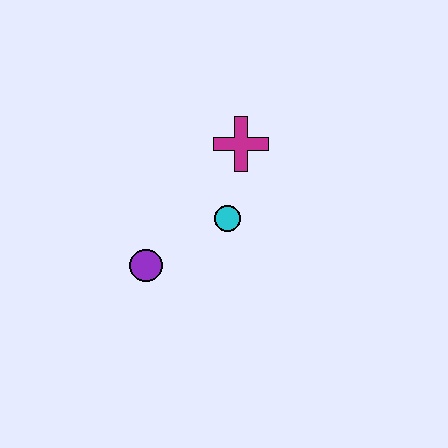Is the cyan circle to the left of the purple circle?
No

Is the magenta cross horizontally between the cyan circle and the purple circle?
No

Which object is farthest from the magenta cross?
The purple circle is farthest from the magenta cross.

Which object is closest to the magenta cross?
The cyan circle is closest to the magenta cross.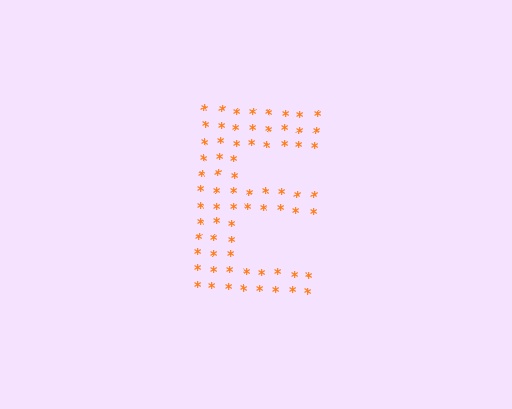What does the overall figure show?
The overall figure shows the letter E.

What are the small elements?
The small elements are asterisks.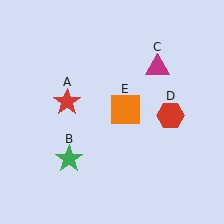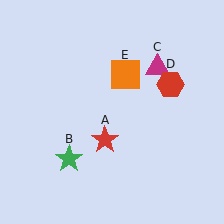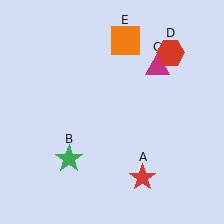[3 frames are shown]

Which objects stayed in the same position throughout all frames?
Green star (object B) and magenta triangle (object C) remained stationary.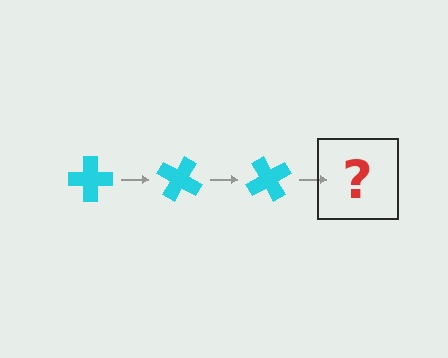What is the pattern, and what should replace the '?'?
The pattern is that the cross rotates 30 degrees each step. The '?' should be a cyan cross rotated 90 degrees.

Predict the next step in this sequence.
The next step is a cyan cross rotated 90 degrees.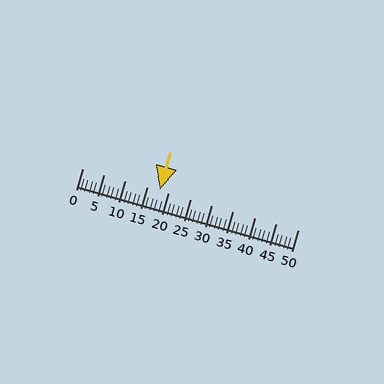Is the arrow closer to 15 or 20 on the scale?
The arrow is closer to 20.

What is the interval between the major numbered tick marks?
The major tick marks are spaced 5 units apart.